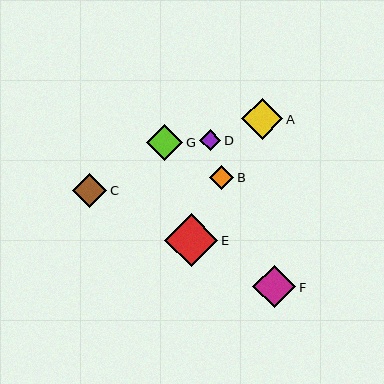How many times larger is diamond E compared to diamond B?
Diamond E is approximately 2.2 times the size of diamond B.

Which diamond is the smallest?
Diamond D is the smallest with a size of approximately 22 pixels.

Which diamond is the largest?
Diamond E is the largest with a size of approximately 53 pixels.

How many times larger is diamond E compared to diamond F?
Diamond E is approximately 1.2 times the size of diamond F.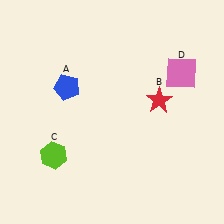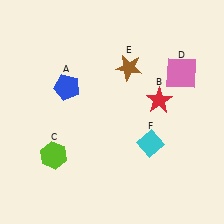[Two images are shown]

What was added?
A brown star (E), a cyan diamond (F) were added in Image 2.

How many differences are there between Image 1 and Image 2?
There are 2 differences between the two images.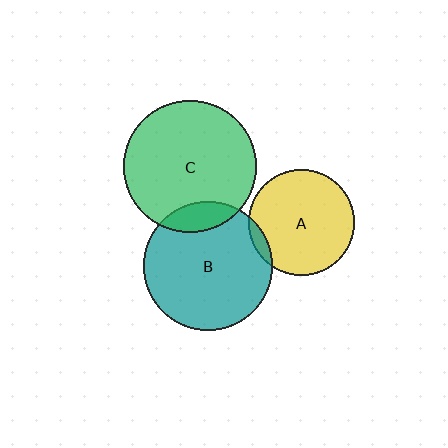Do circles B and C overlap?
Yes.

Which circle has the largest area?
Circle C (green).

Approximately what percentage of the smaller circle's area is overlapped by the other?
Approximately 15%.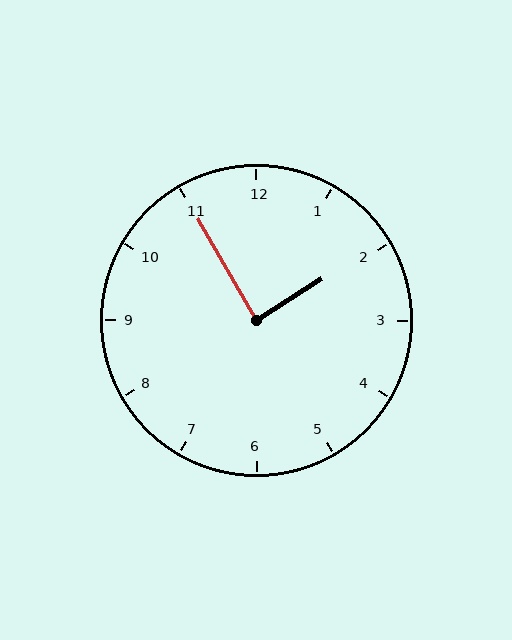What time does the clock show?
1:55.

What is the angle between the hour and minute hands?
Approximately 88 degrees.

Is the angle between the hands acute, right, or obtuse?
It is right.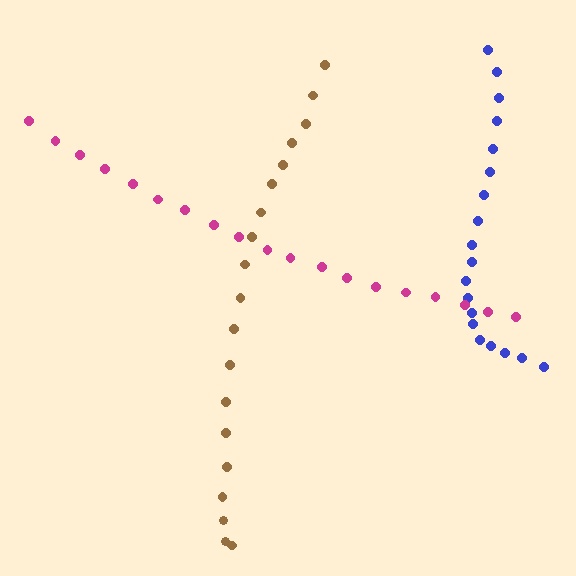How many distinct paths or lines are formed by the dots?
There are 3 distinct paths.